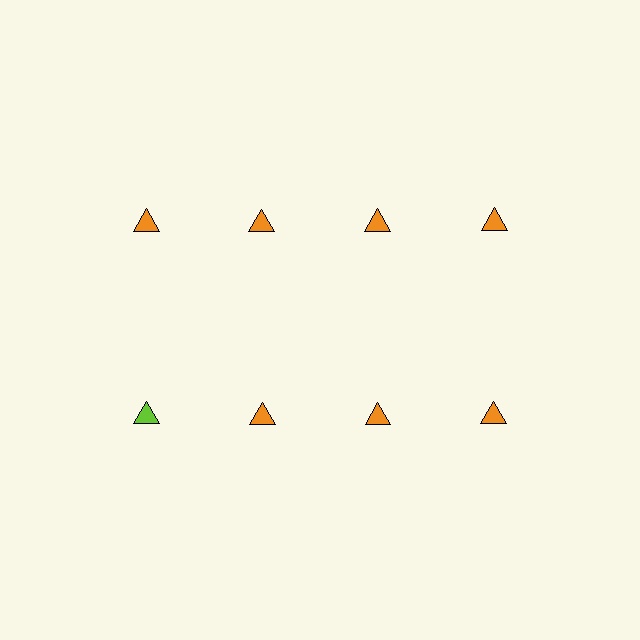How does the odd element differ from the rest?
It has a different color: lime instead of orange.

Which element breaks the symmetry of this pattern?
The lime triangle in the second row, leftmost column breaks the symmetry. All other shapes are orange triangles.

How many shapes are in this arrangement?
There are 8 shapes arranged in a grid pattern.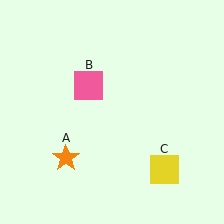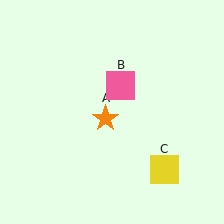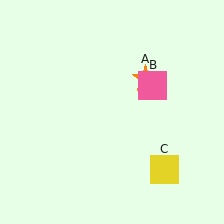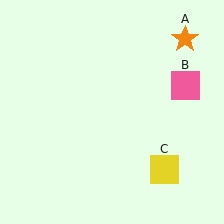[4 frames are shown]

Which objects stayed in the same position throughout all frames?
Yellow square (object C) remained stationary.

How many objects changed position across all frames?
2 objects changed position: orange star (object A), pink square (object B).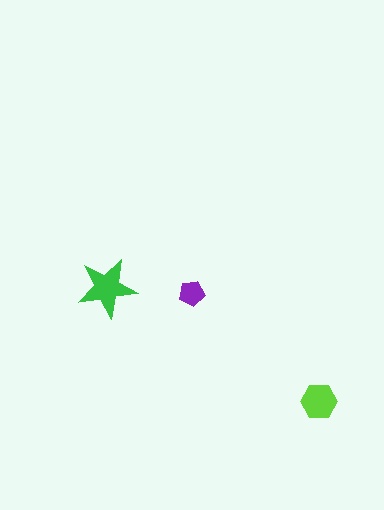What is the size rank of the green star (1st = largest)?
1st.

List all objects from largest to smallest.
The green star, the lime hexagon, the purple pentagon.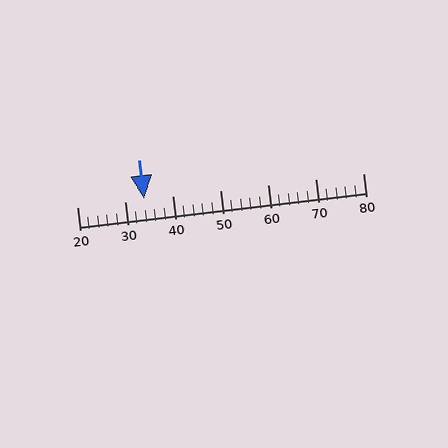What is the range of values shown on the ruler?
The ruler shows values from 20 to 80.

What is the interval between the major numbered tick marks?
The major tick marks are spaced 10 units apart.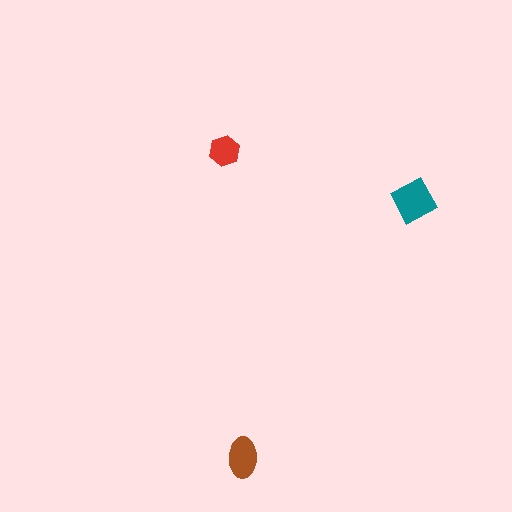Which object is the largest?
The teal diamond.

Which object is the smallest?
The red hexagon.